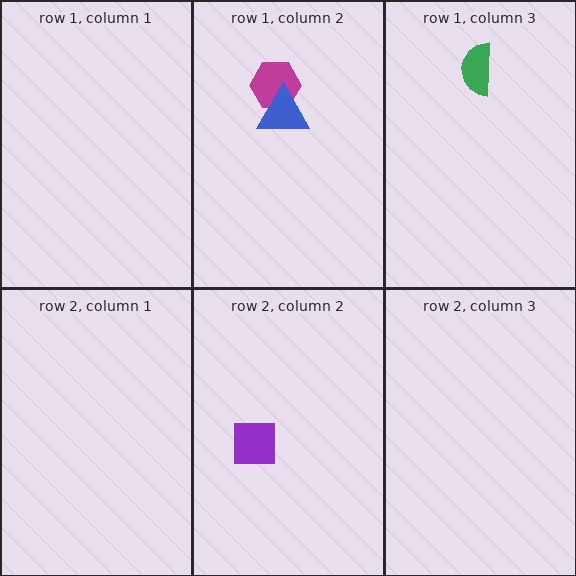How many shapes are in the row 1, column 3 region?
1.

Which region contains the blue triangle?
The row 1, column 2 region.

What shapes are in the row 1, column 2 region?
The magenta hexagon, the blue triangle.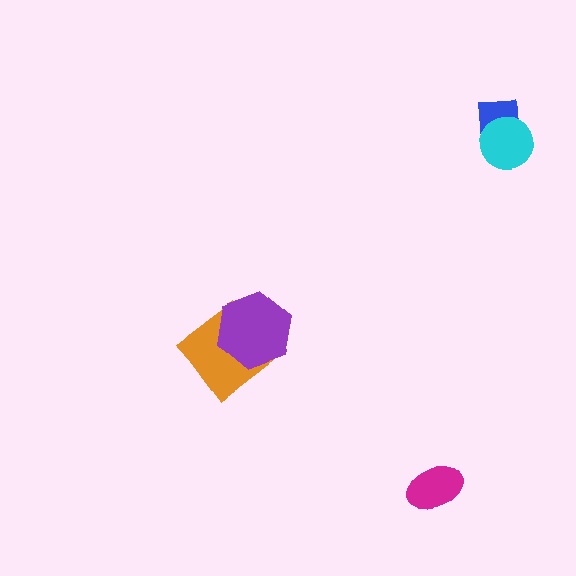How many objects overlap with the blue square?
1 object overlaps with the blue square.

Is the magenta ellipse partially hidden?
No, no other shape covers it.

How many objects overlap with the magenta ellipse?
0 objects overlap with the magenta ellipse.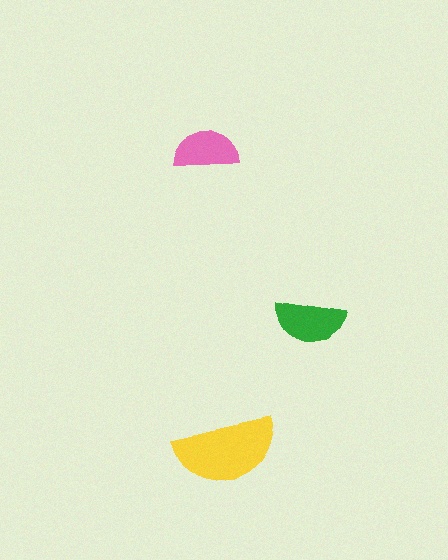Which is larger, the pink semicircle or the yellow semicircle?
The yellow one.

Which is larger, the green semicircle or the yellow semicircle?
The yellow one.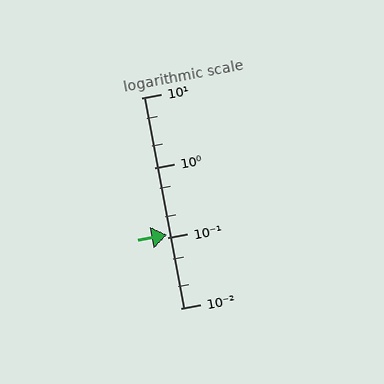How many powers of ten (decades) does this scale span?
The scale spans 3 decades, from 0.01 to 10.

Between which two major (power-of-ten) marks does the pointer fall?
The pointer is between 0.1 and 1.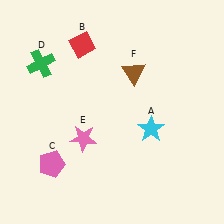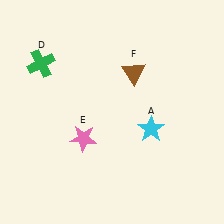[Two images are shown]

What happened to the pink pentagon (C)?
The pink pentagon (C) was removed in Image 2. It was in the bottom-left area of Image 1.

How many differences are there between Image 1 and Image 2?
There are 2 differences between the two images.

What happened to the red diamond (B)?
The red diamond (B) was removed in Image 2. It was in the top-left area of Image 1.